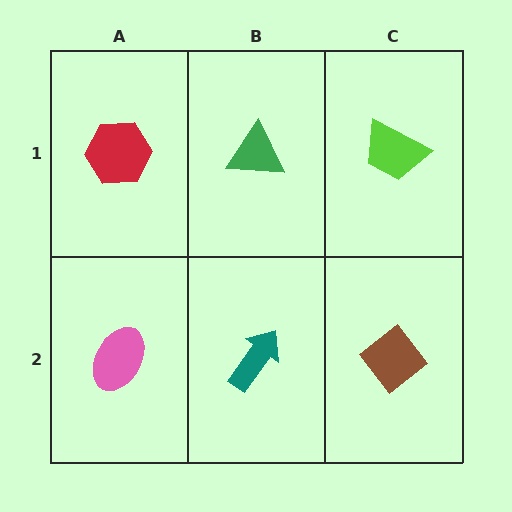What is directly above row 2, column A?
A red hexagon.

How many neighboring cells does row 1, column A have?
2.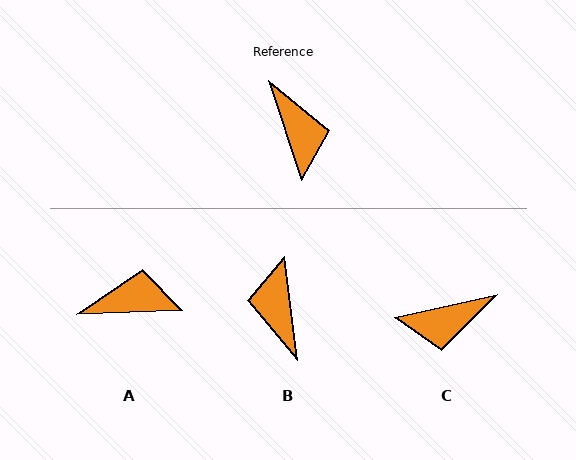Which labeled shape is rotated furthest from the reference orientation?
B, about 169 degrees away.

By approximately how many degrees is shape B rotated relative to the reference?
Approximately 169 degrees counter-clockwise.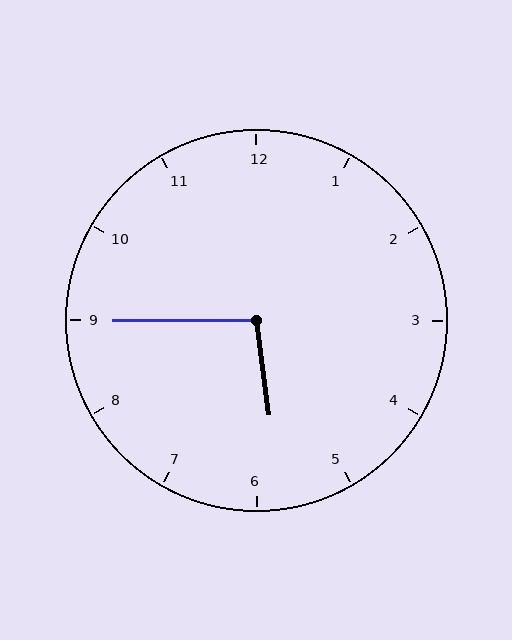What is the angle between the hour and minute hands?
Approximately 98 degrees.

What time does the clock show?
5:45.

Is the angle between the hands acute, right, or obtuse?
It is obtuse.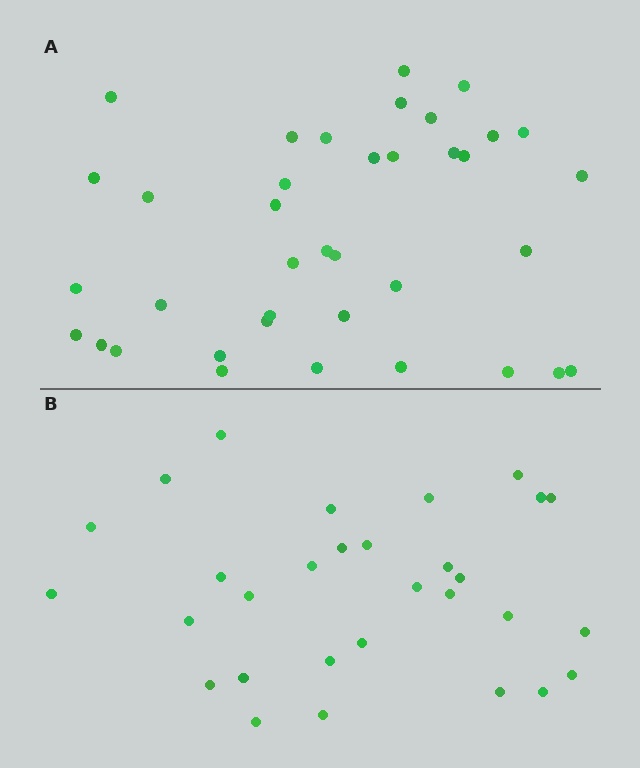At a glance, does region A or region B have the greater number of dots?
Region A (the top region) has more dots.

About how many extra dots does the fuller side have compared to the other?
Region A has roughly 8 or so more dots than region B.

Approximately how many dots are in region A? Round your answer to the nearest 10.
About 40 dots. (The exact count is 38, which rounds to 40.)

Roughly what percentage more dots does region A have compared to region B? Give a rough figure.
About 25% more.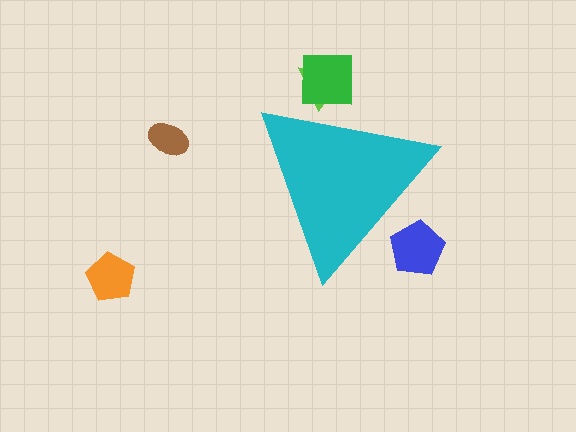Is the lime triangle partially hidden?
Yes, the lime triangle is partially hidden behind the cyan triangle.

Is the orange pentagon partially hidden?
No, the orange pentagon is fully visible.